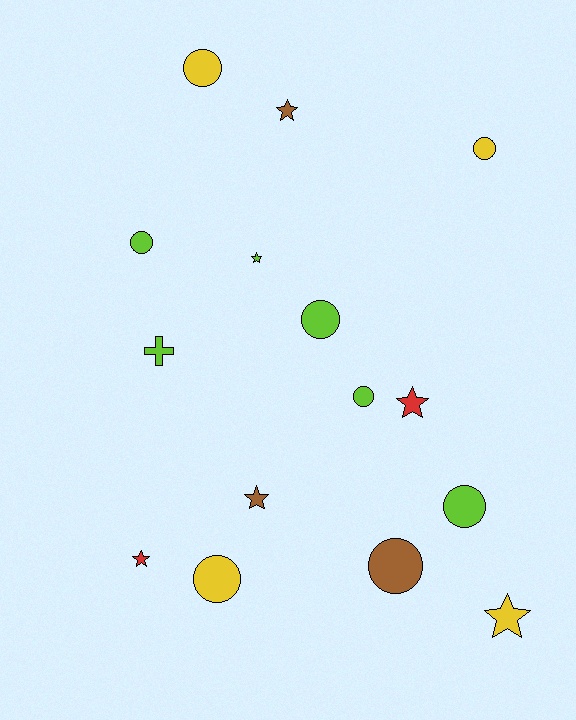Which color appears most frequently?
Lime, with 6 objects.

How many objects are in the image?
There are 15 objects.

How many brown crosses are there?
There are no brown crosses.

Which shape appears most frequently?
Circle, with 8 objects.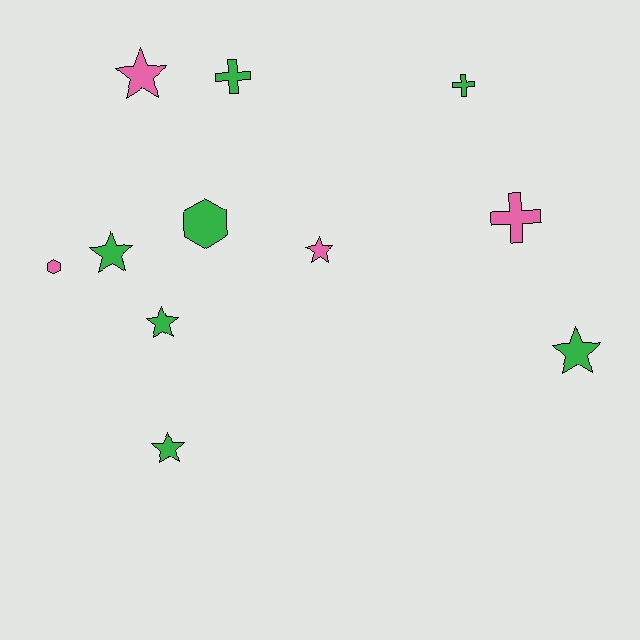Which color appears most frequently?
Green, with 7 objects.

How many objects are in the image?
There are 11 objects.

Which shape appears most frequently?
Star, with 6 objects.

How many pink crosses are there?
There is 1 pink cross.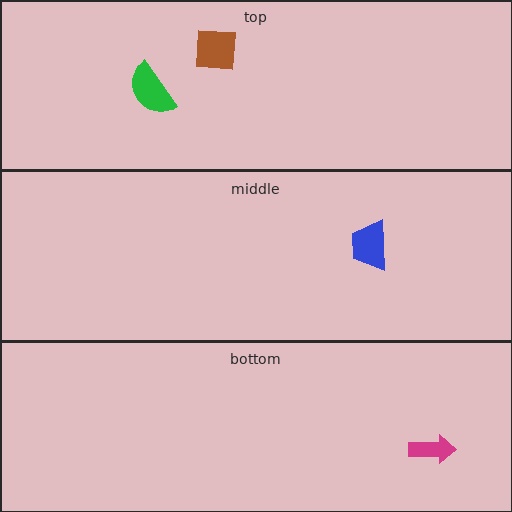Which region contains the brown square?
The top region.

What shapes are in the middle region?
The blue trapezoid.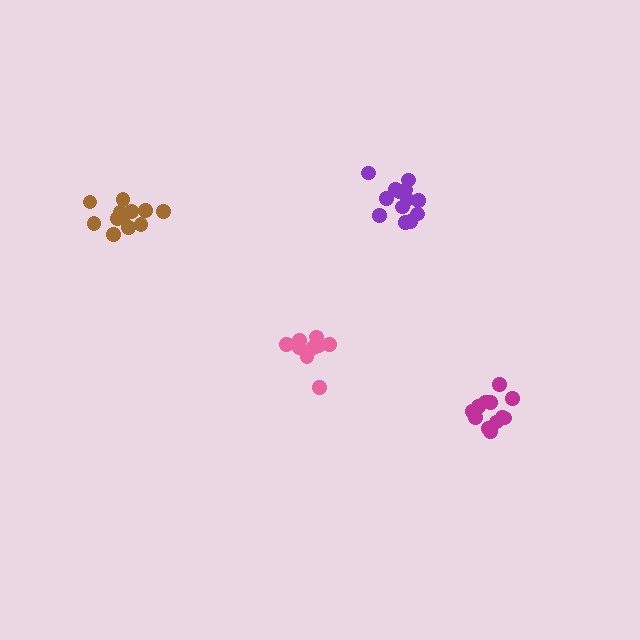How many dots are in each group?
Group 1: 13 dots, Group 2: 12 dots, Group 3: 12 dots, Group 4: 9 dots (46 total).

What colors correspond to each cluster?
The clusters are colored: purple, magenta, brown, pink.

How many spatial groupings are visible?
There are 4 spatial groupings.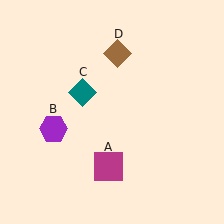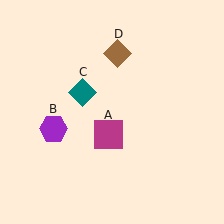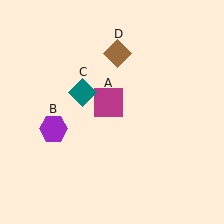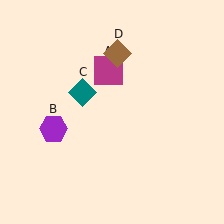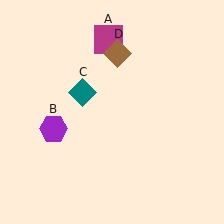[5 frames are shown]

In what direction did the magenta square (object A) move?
The magenta square (object A) moved up.